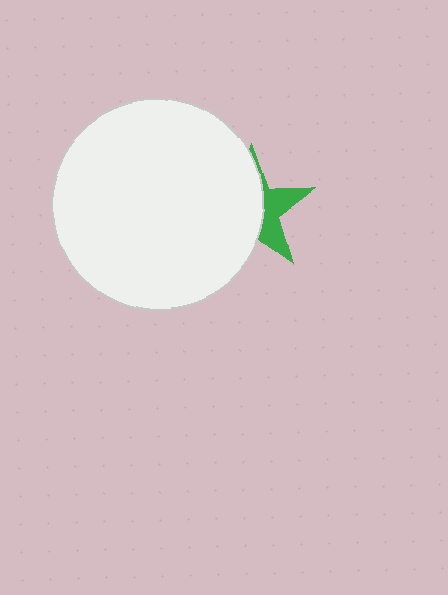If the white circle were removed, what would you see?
You would see the complete green star.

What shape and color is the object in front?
The object in front is a white circle.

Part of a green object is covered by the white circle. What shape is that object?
It is a star.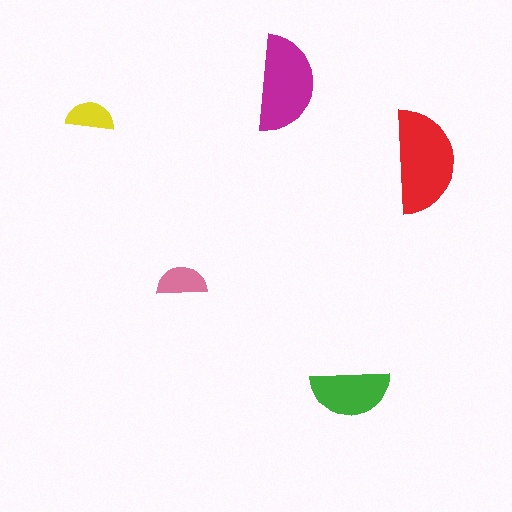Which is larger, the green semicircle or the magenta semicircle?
The magenta one.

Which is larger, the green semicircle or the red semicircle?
The red one.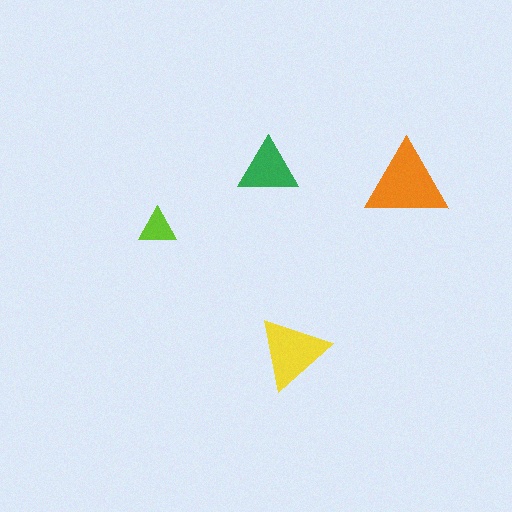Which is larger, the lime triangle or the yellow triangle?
The yellow one.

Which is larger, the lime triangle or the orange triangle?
The orange one.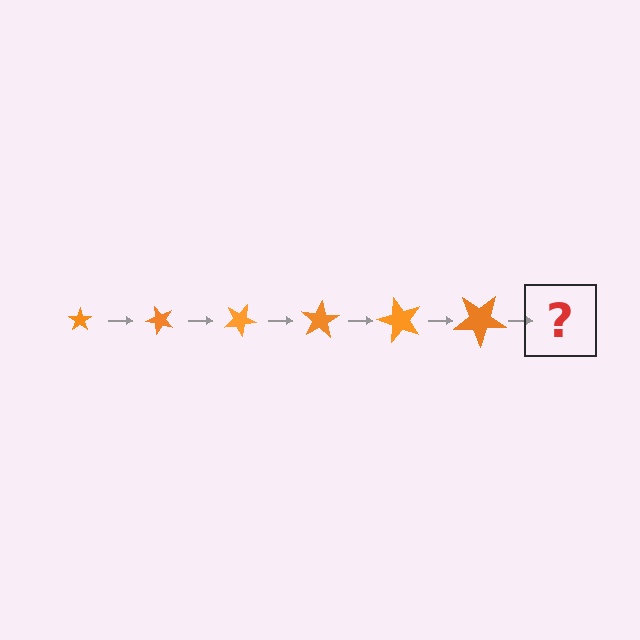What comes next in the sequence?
The next element should be a star, larger than the previous one and rotated 300 degrees from the start.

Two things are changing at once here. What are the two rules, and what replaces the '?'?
The two rules are that the star grows larger each step and it rotates 50 degrees each step. The '?' should be a star, larger than the previous one and rotated 300 degrees from the start.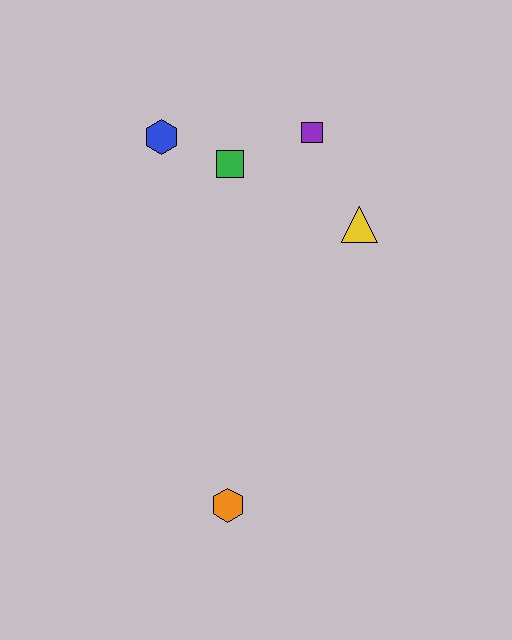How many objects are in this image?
There are 5 objects.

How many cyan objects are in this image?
There are no cyan objects.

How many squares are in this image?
There are 2 squares.